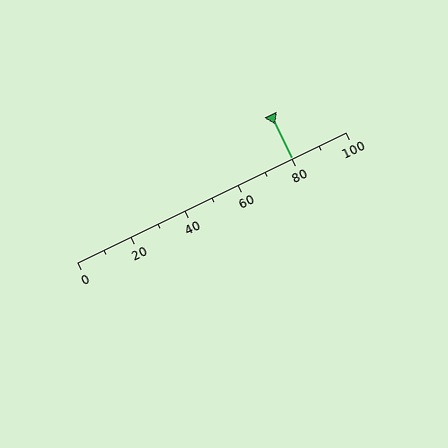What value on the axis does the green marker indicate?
The marker indicates approximately 80.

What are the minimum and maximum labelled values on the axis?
The axis runs from 0 to 100.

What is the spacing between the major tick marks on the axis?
The major ticks are spaced 20 apart.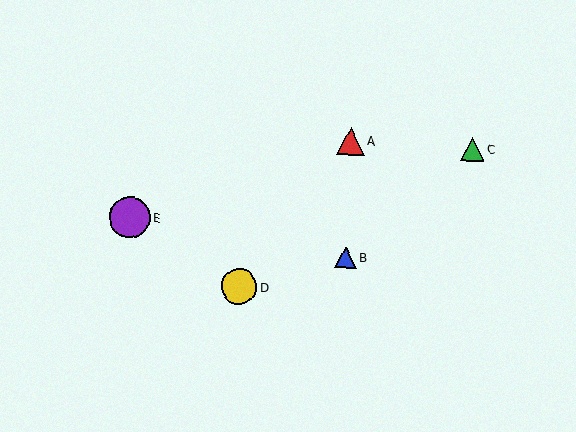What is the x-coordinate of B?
Object B is at x≈346.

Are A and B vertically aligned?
Yes, both are at x≈350.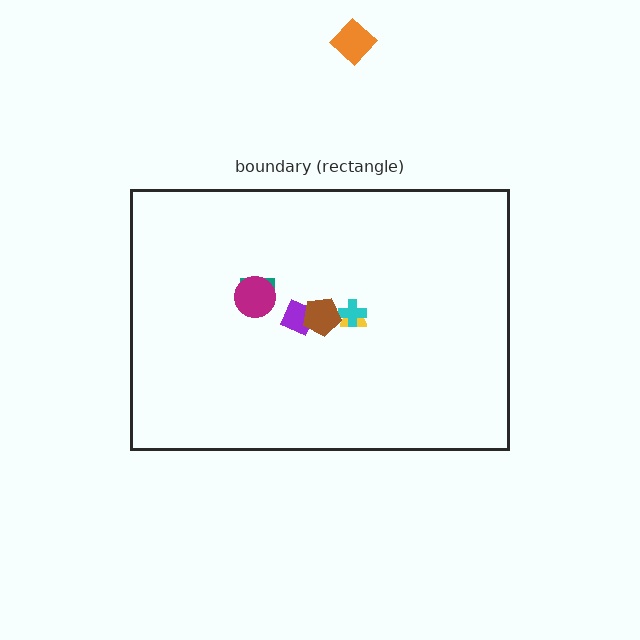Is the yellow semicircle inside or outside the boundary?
Inside.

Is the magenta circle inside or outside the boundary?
Inside.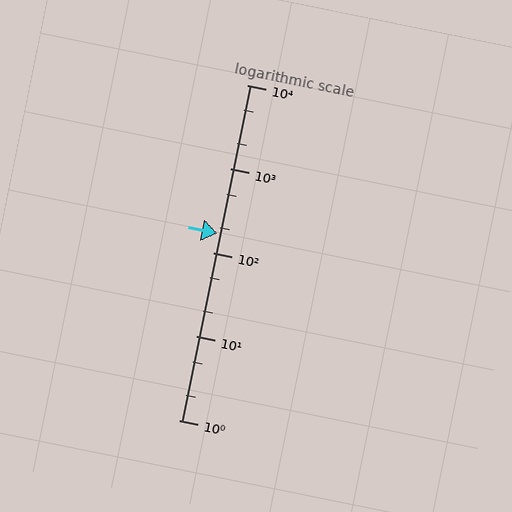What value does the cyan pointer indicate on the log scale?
The pointer indicates approximately 170.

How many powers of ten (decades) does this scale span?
The scale spans 4 decades, from 1 to 10000.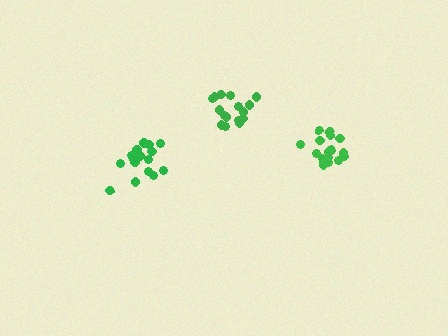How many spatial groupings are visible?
There are 3 spatial groupings.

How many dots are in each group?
Group 1: 16 dots, Group 2: 16 dots, Group 3: 17 dots (49 total).